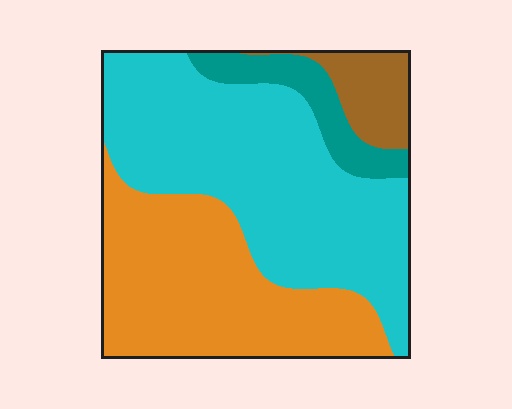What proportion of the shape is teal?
Teal covers 9% of the shape.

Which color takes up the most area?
Cyan, at roughly 50%.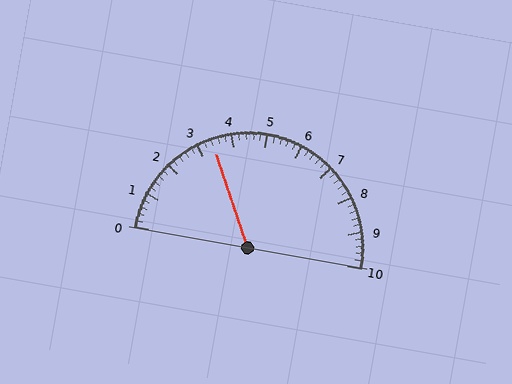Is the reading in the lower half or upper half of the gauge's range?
The reading is in the lower half of the range (0 to 10).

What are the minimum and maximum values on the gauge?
The gauge ranges from 0 to 10.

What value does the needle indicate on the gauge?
The needle indicates approximately 3.4.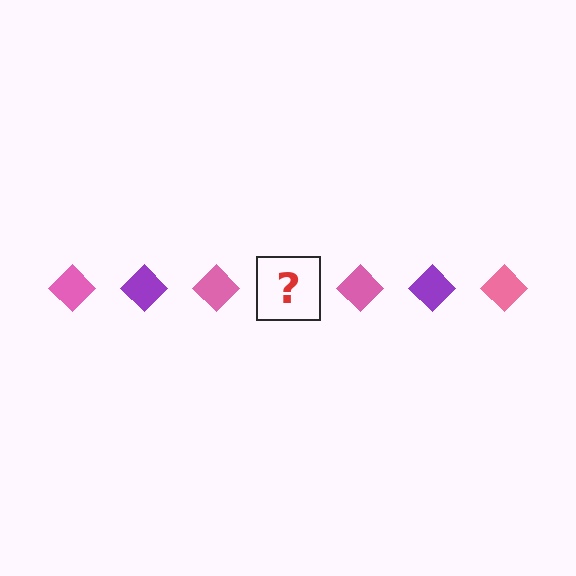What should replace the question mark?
The question mark should be replaced with a purple diamond.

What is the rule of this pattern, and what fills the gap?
The rule is that the pattern cycles through pink, purple diamonds. The gap should be filled with a purple diamond.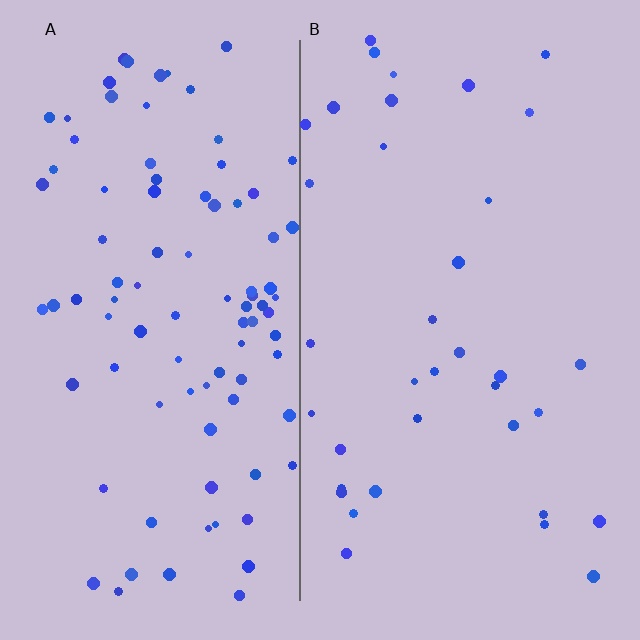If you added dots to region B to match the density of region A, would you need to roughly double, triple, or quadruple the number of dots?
Approximately triple.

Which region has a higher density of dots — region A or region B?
A (the left).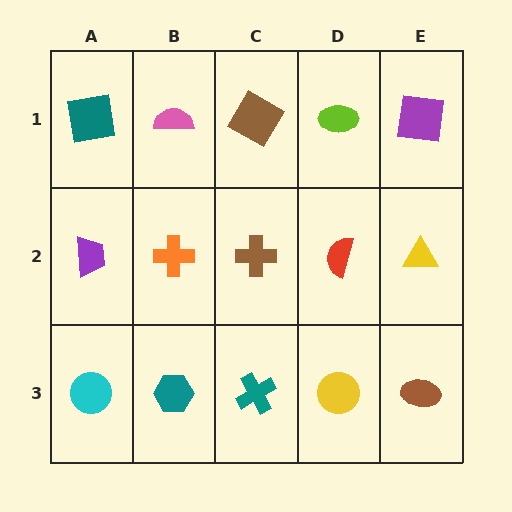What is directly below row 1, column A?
A purple trapezoid.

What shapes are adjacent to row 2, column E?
A purple square (row 1, column E), a brown ellipse (row 3, column E), a red semicircle (row 2, column D).